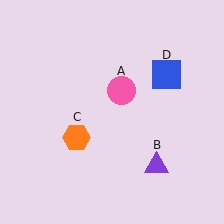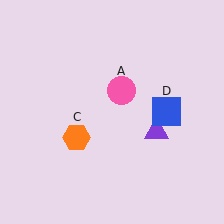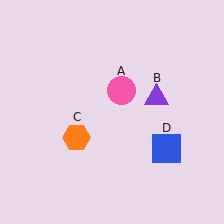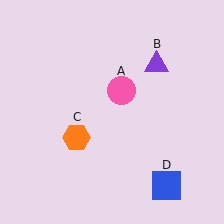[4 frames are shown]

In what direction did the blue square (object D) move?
The blue square (object D) moved down.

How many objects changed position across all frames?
2 objects changed position: purple triangle (object B), blue square (object D).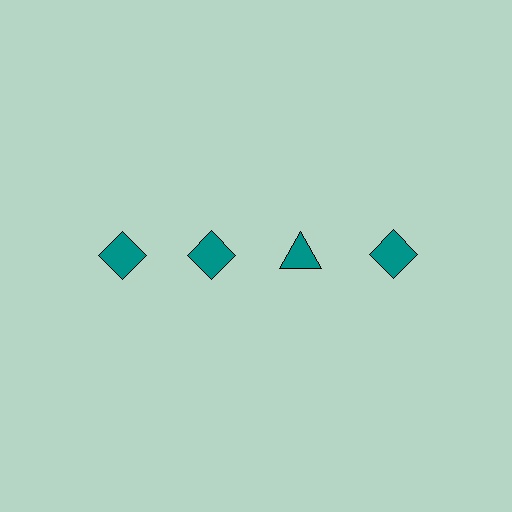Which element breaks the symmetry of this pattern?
The teal triangle in the top row, center column breaks the symmetry. All other shapes are teal diamonds.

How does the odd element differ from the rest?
It has a different shape: triangle instead of diamond.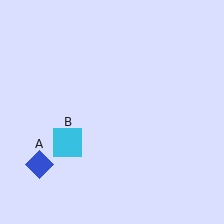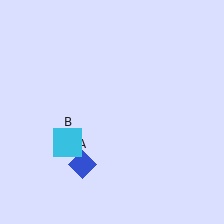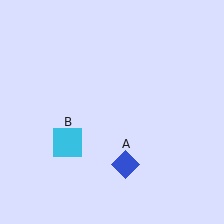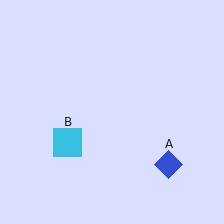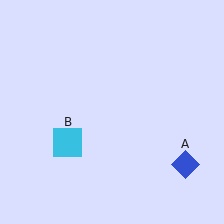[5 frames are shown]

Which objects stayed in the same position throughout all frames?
Cyan square (object B) remained stationary.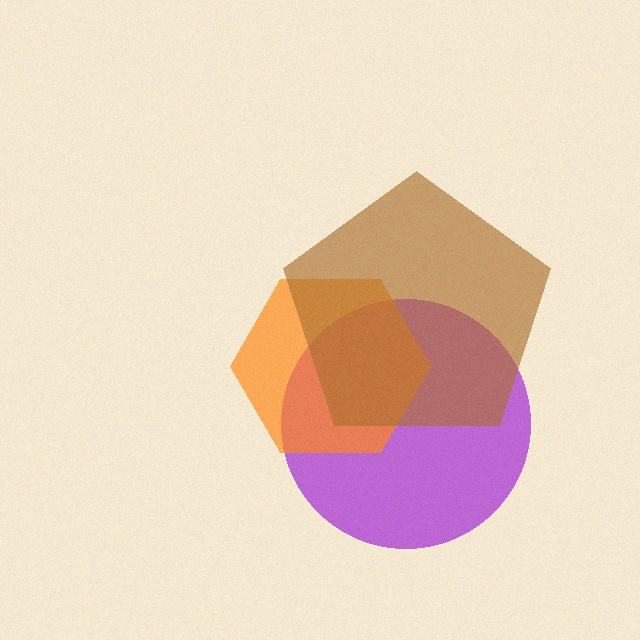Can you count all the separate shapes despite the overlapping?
Yes, there are 3 separate shapes.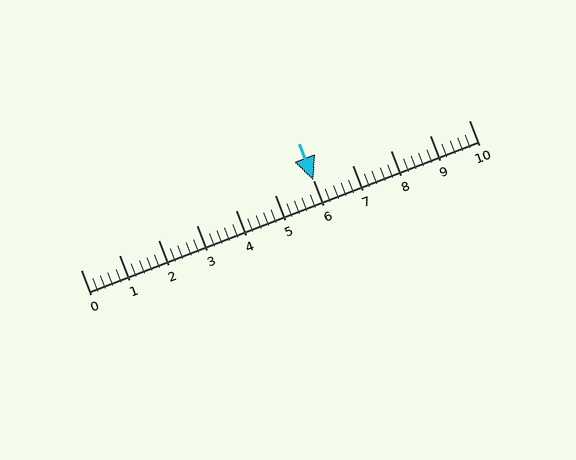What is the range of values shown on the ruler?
The ruler shows values from 0 to 10.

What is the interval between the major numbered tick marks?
The major tick marks are spaced 1 units apart.